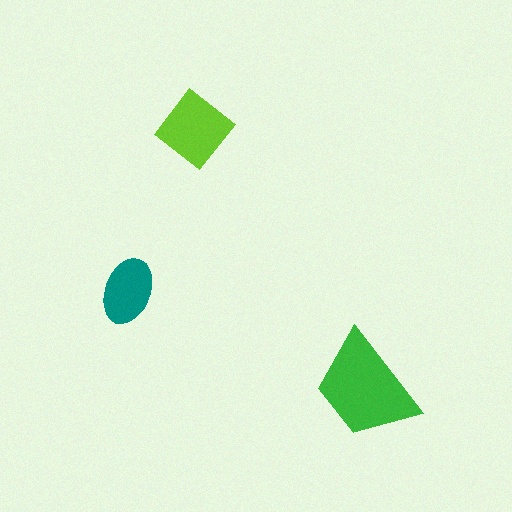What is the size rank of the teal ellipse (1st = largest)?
3rd.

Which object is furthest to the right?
The green trapezoid is rightmost.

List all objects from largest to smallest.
The green trapezoid, the lime diamond, the teal ellipse.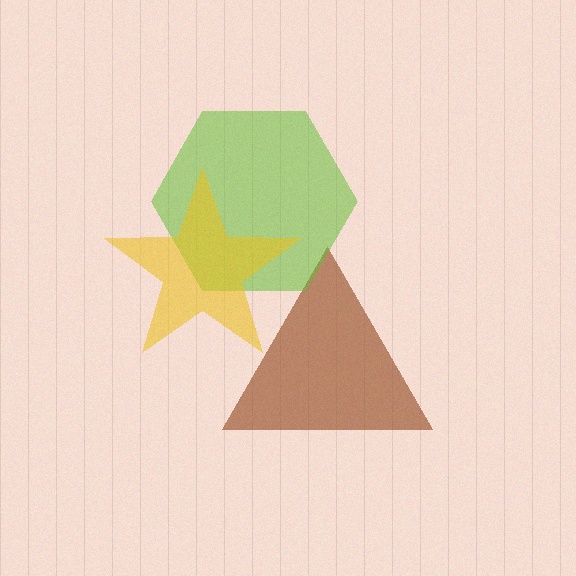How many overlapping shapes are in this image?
There are 3 overlapping shapes in the image.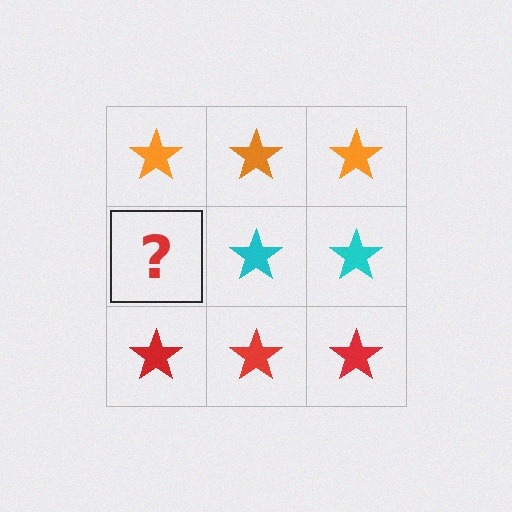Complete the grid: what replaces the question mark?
The question mark should be replaced with a cyan star.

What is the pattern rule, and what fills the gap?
The rule is that each row has a consistent color. The gap should be filled with a cyan star.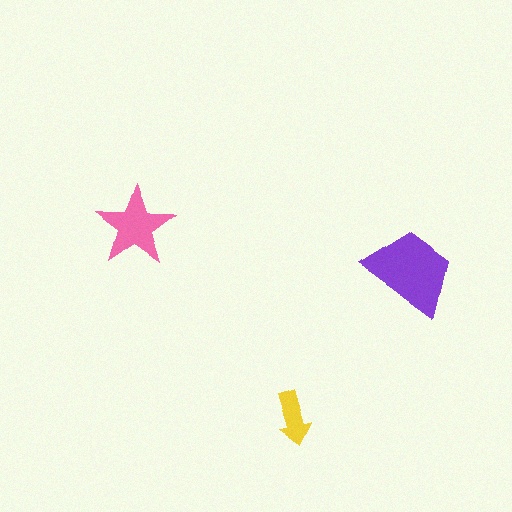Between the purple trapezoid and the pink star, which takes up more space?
The purple trapezoid.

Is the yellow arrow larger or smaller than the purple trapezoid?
Smaller.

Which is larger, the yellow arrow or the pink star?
The pink star.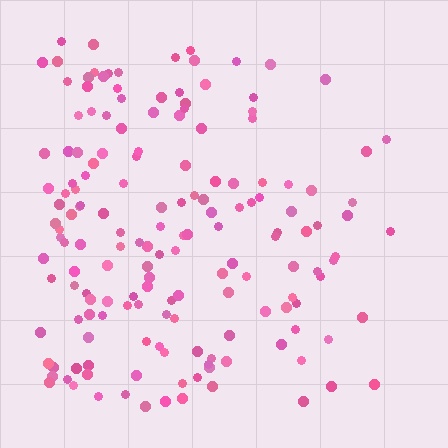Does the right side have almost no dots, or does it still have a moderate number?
Still a moderate number, just noticeably fewer than the left.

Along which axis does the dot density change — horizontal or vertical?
Horizontal.